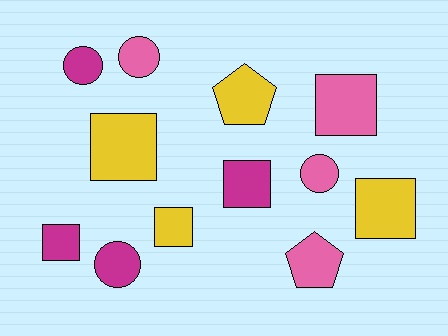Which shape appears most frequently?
Square, with 6 objects.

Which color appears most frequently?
Pink, with 4 objects.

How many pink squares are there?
There is 1 pink square.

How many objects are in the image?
There are 12 objects.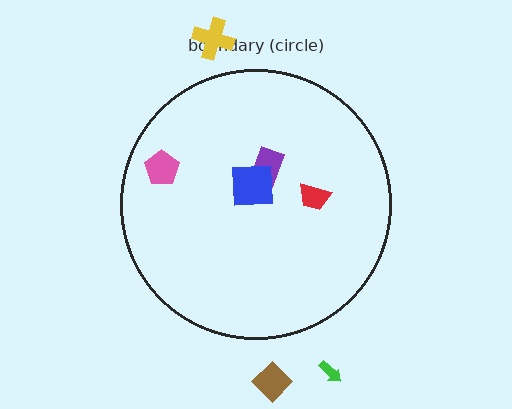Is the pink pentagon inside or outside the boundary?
Inside.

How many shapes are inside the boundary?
4 inside, 3 outside.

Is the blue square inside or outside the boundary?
Inside.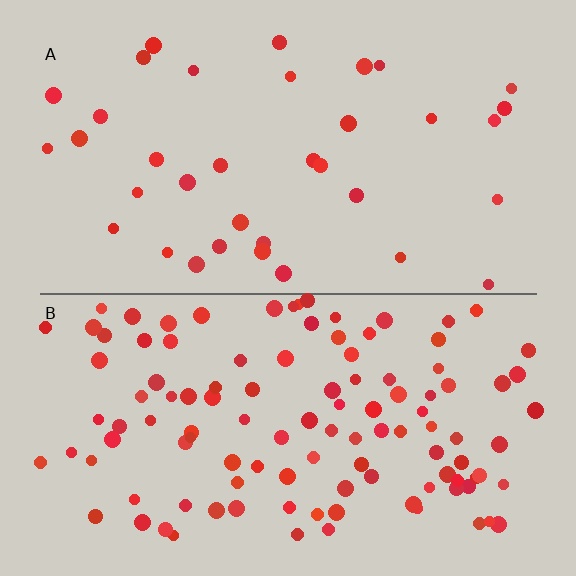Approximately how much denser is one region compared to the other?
Approximately 3.1× — region B over region A.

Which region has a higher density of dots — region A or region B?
B (the bottom).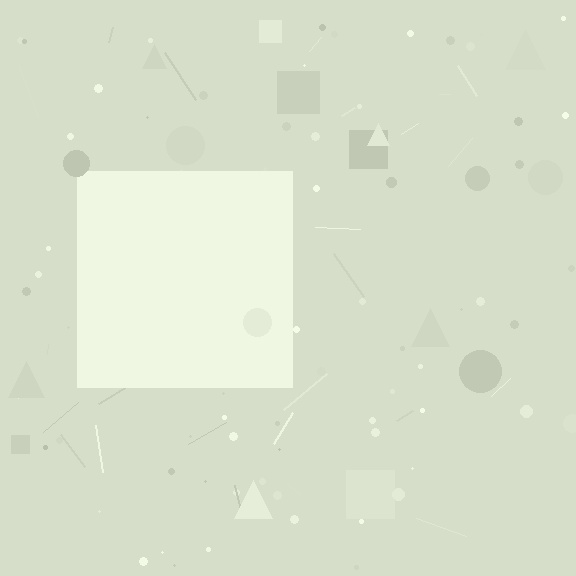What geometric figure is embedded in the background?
A square is embedded in the background.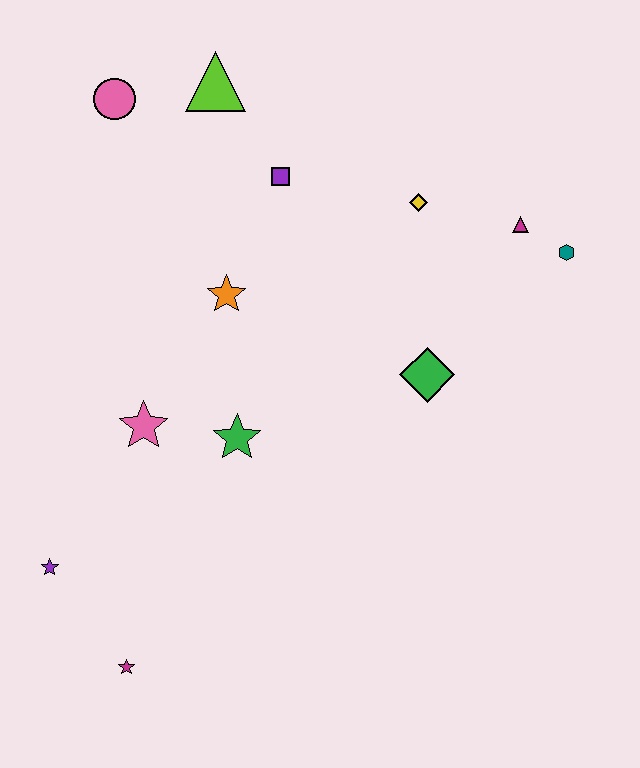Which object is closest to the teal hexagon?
The magenta triangle is closest to the teal hexagon.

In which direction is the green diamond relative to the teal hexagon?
The green diamond is to the left of the teal hexagon.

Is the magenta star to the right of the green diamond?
No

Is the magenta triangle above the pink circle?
No